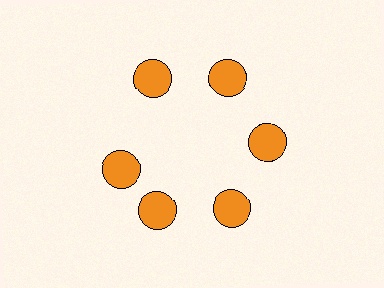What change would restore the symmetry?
The symmetry would be restored by rotating it back into even spacing with its neighbors so that all 6 circles sit at equal angles and equal distance from the center.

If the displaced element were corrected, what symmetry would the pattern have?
It would have 6-fold rotational symmetry — the pattern would map onto itself every 60 degrees.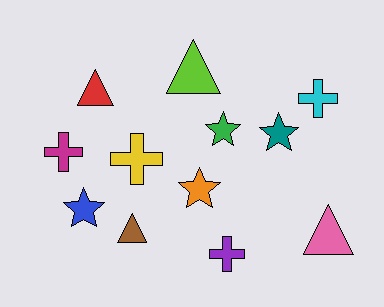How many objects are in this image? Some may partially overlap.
There are 12 objects.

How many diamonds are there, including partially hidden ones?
There are no diamonds.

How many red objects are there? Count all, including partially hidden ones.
There is 1 red object.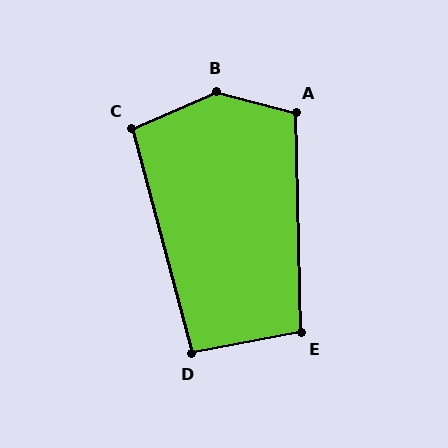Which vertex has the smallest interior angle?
D, at approximately 94 degrees.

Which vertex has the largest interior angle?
B, at approximately 142 degrees.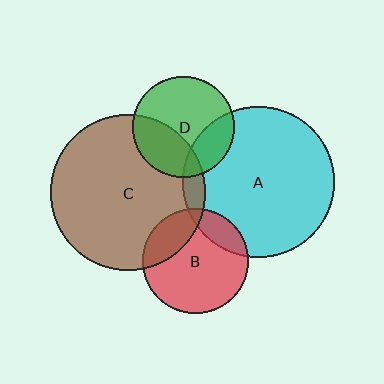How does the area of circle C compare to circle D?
Approximately 2.4 times.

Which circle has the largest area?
Circle C (brown).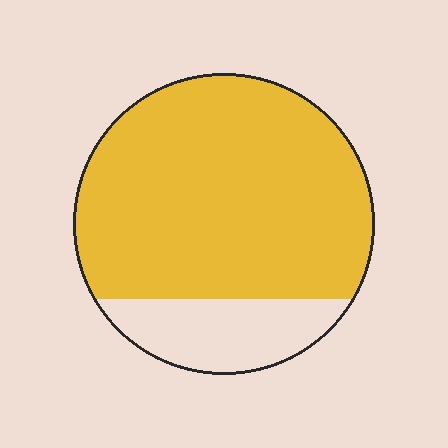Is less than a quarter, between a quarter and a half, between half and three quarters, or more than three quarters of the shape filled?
More than three quarters.